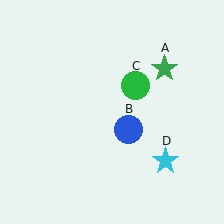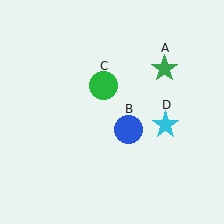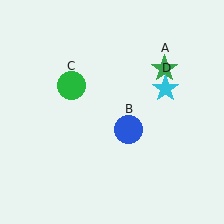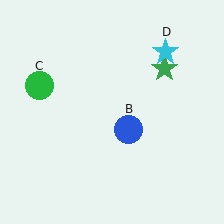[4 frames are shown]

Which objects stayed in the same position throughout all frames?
Green star (object A) and blue circle (object B) remained stationary.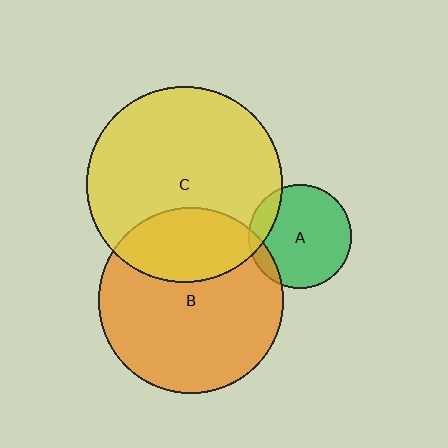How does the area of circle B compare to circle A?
Approximately 3.2 times.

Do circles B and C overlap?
Yes.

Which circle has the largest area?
Circle C (yellow).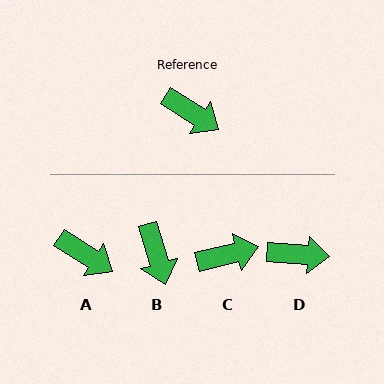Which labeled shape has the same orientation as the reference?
A.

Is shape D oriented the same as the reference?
No, it is off by about 29 degrees.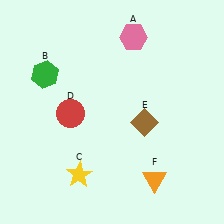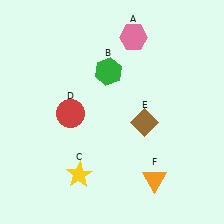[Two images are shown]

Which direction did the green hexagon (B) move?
The green hexagon (B) moved right.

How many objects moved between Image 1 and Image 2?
1 object moved between the two images.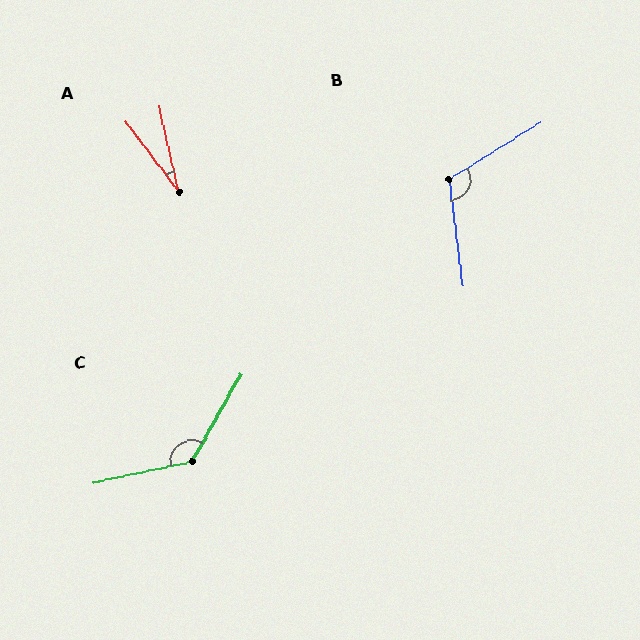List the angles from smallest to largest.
A (24°), B (115°), C (132°).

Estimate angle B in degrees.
Approximately 115 degrees.